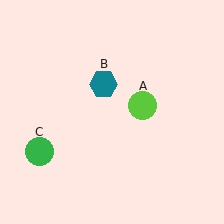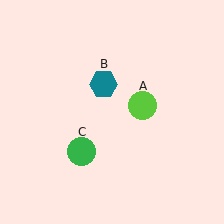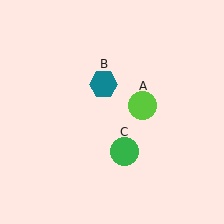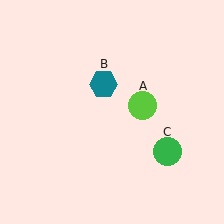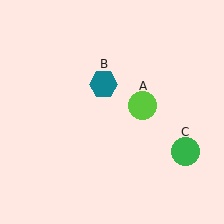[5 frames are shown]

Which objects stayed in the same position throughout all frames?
Lime circle (object A) and teal hexagon (object B) remained stationary.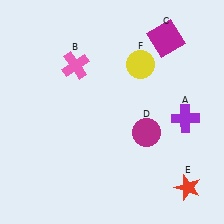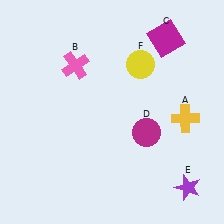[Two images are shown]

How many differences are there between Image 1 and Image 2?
There are 2 differences between the two images.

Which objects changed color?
A changed from purple to yellow. E changed from red to purple.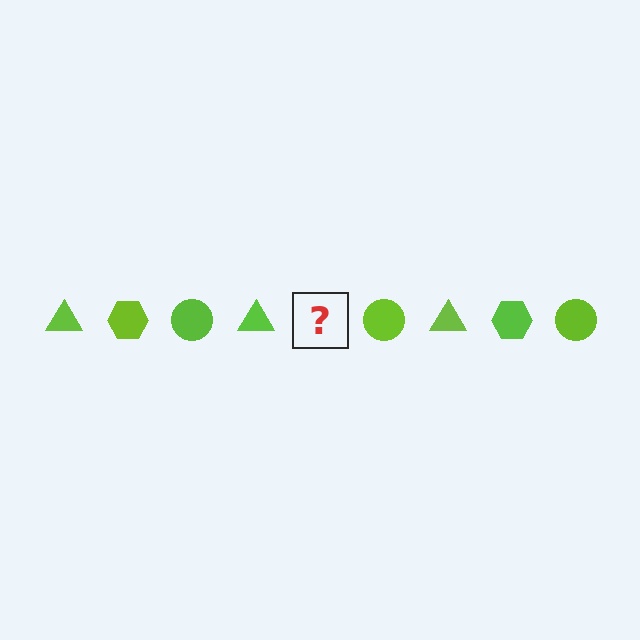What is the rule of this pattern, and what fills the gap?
The rule is that the pattern cycles through triangle, hexagon, circle shapes in lime. The gap should be filled with a lime hexagon.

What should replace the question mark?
The question mark should be replaced with a lime hexagon.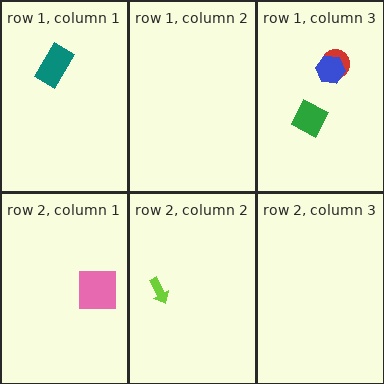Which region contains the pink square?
The row 2, column 1 region.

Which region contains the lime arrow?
The row 2, column 2 region.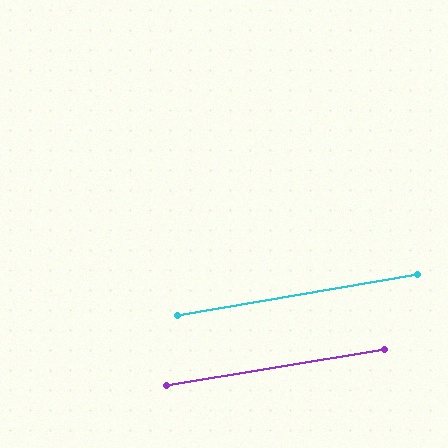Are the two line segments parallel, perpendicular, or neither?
Parallel — their directions differ by only 0.5°.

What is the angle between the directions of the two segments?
Approximately 0 degrees.